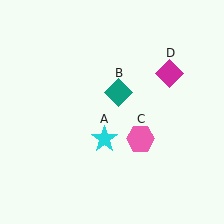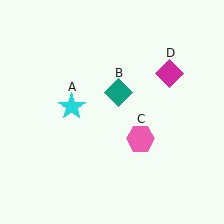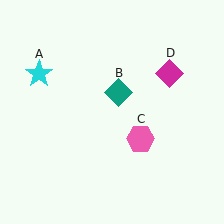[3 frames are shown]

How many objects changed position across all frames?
1 object changed position: cyan star (object A).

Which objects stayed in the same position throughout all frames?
Teal diamond (object B) and pink hexagon (object C) and magenta diamond (object D) remained stationary.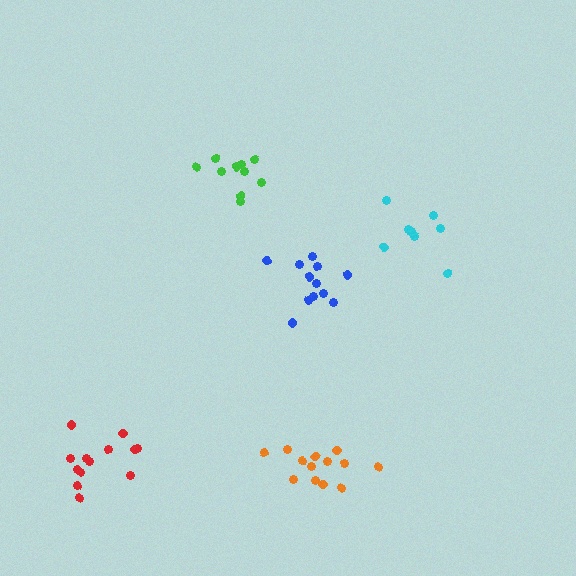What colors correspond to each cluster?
The clusters are colored: blue, red, orange, cyan, green.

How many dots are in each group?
Group 1: 12 dots, Group 2: 13 dots, Group 3: 13 dots, Group 4: 8 dots, Group 5: 10 dots (56 total).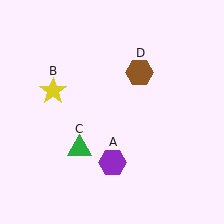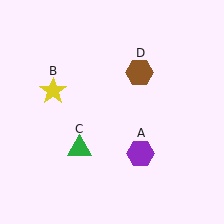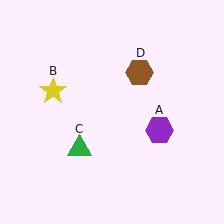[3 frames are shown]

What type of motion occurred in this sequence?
The purple hexagon (object A) rotated counterclockwise around the center of the scene.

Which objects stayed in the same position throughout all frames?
Yellow star (object B) and green triangle (object C) and brown hexagon (object D) remained stationary.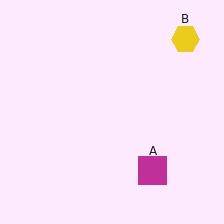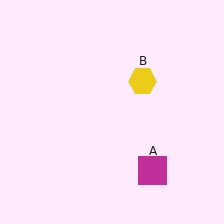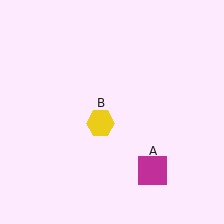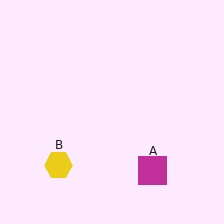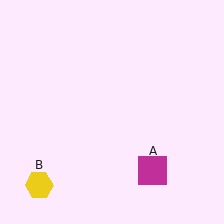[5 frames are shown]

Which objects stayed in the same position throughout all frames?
Magenta square (object A) remained stationary.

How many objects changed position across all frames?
1 object changed position: yellow hexagon (object B).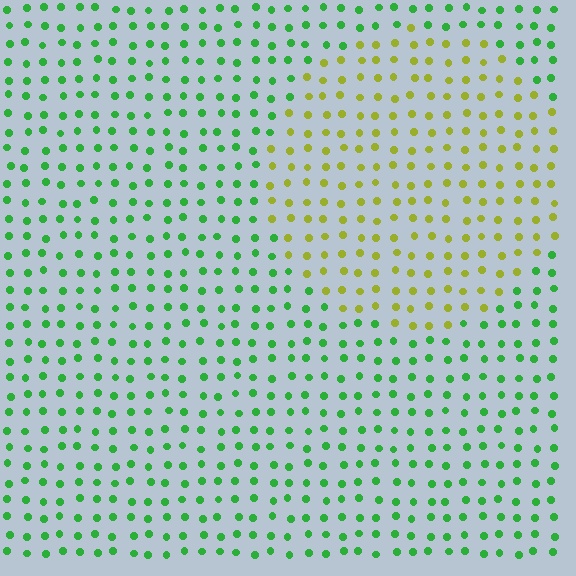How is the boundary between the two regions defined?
The boundary is defined purely by a slight shift in hue (about 56 degrees). Spacing, size, and orientation are identical on both sides.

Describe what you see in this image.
The image is filled with small green elements in a uniform arrangement. A circle-shaped region is visible where the elements are tinted to a slightly different hue, forming a subtle color boundary.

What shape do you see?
I see a circle.